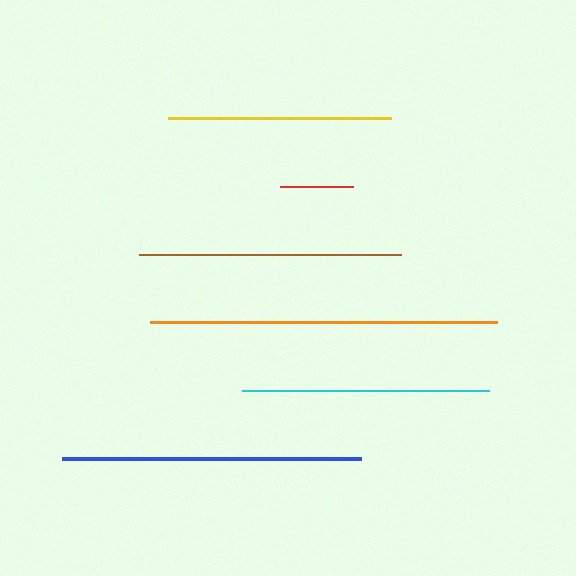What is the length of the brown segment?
The brown segment is approximately 262 pixels long.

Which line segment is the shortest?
The red line is the shortest at approximately 74 pixels.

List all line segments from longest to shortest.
From longest to shortest: orange, blue, brown, cyan, yellow, red.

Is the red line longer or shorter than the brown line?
The brown line is longer than the red line.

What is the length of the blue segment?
The blue segment is approximately 299 pixels long.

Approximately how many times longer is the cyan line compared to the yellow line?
The cyan line is approximately 1.1 times the length of the yellow line.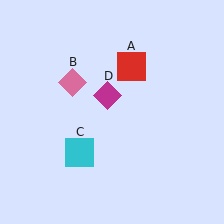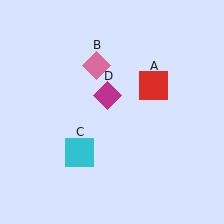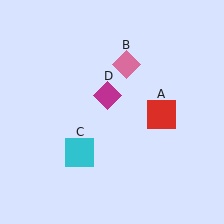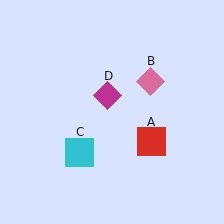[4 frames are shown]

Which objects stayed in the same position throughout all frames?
Cyan square (object C) and magenta diamond (object D) remained stationary.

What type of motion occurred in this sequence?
The red square (object A), pink diamond (object B) rotated clockwise around the center of the scene.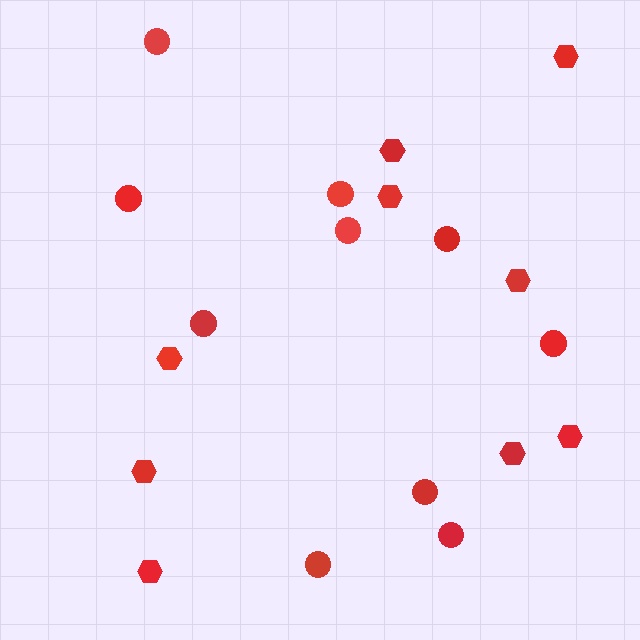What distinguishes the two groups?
There are 2 groups: one group of hexagons (9) and one group of circles (10).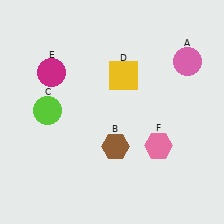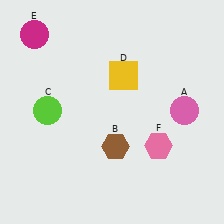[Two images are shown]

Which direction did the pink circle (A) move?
The pink circle (A) moved down.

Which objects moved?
The objects that moved are: the pink circle (A), the magenta circle (E).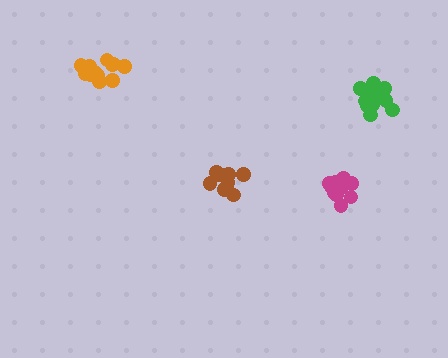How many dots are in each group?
Group 1: 12 dots, Group 2: 10 dots, Group 3: 13 dots, Group 4: 12 dots (47 total).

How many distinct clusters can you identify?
There are 4 distinct clusters.